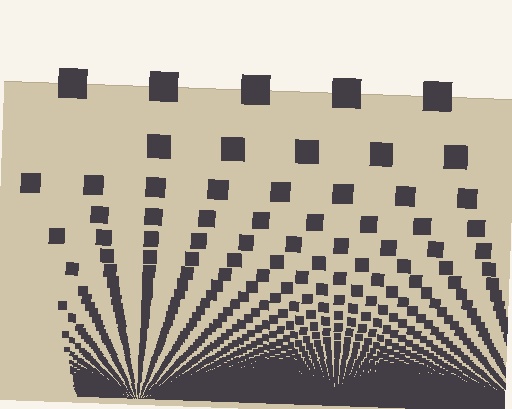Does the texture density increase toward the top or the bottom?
Density increases toward the bottom.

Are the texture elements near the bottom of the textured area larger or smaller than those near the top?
Smaller. The gradient is inverted — elements near the bottom are smaller and denser.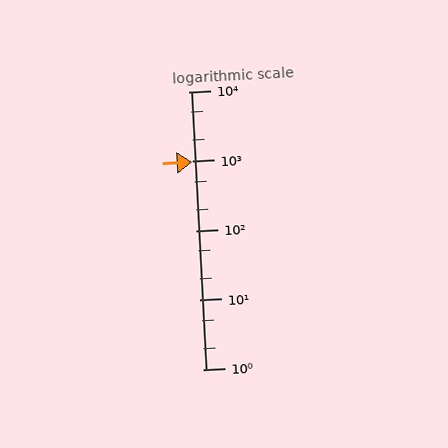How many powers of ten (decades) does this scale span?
The scale spans 4 decades, from 1 to 10000.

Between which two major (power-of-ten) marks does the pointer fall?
The pointer is between 100 and 1000.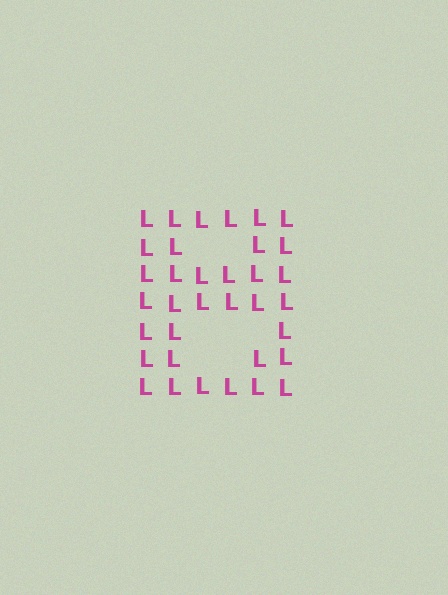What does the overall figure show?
The overall figure shows the letter B.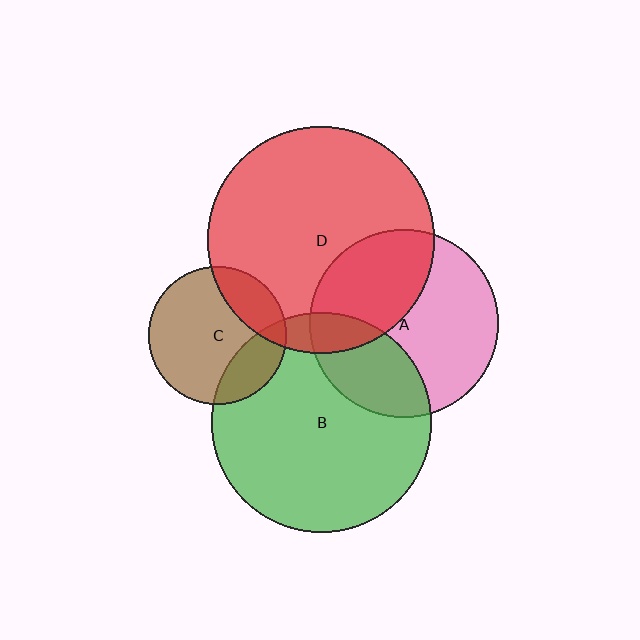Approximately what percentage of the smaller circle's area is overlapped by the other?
Approximately 10%.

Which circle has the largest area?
Circle D (red).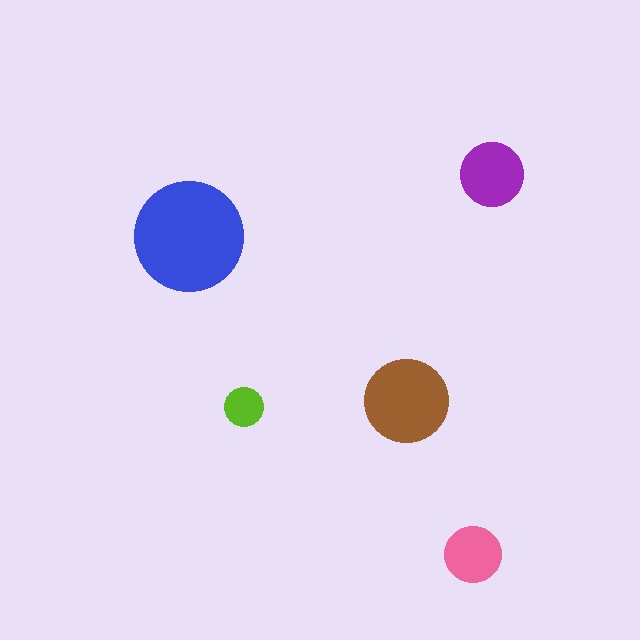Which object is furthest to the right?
The purple circle is rightmost.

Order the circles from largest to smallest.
the blue one, the brown one, the purple one, the pink one, the lime one.